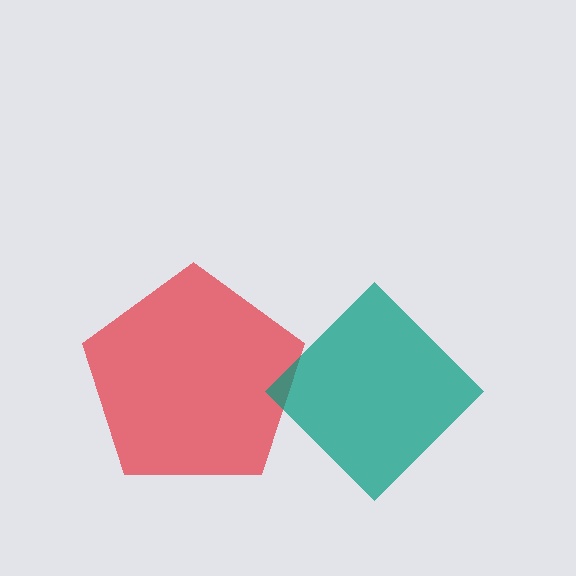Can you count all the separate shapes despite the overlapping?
Yes, there are 2 separate shapes.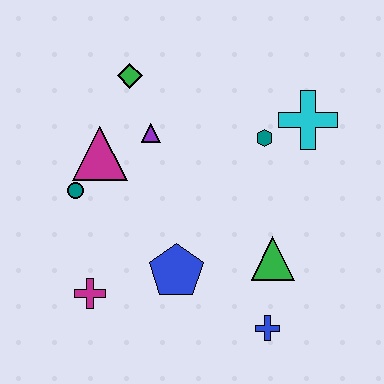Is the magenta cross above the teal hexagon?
No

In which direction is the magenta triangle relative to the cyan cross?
The magenta triangle is to the left of the cyan cross.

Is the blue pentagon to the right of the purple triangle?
Yes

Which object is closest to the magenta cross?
The blue pentagon is closest to the magenta cross.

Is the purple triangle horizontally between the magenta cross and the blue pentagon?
Yes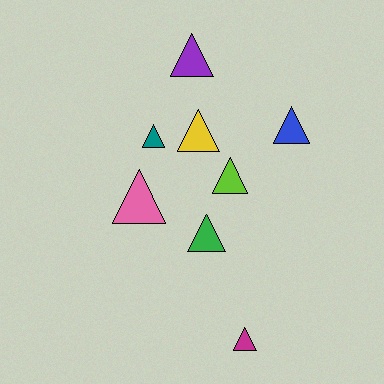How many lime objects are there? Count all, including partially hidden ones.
There is 1 lime object.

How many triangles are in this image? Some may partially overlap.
There are 8 triangles.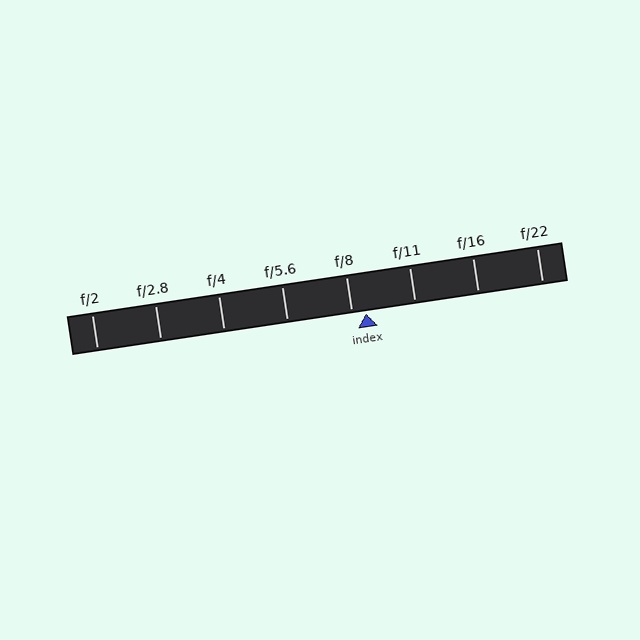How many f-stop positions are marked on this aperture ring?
There are 8 f-stop positions marked.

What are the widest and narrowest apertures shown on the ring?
The widest aperture shown is f/2 and the narrowest is f/22.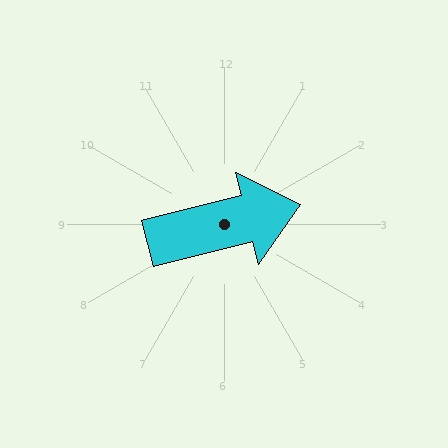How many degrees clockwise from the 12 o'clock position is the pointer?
Approximately 76 degrees.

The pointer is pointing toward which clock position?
Roughly 3 o'clock.